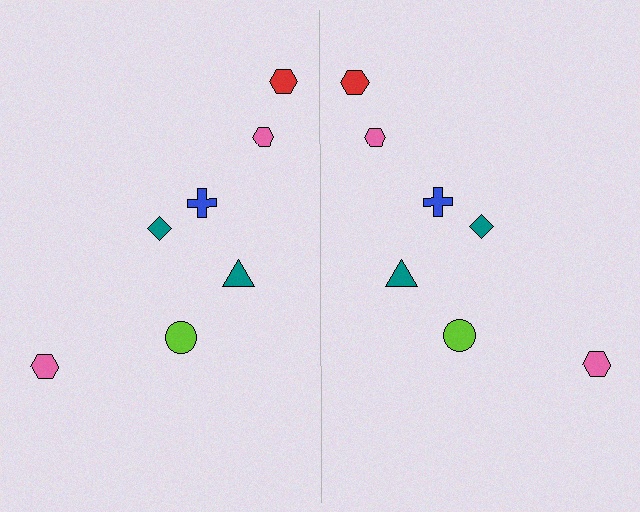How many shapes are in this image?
There are 14 shapes in this image.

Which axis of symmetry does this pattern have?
The pattern has a vertical axis of symmetry running through the center of the image.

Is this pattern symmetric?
Yes, this pattern has bilateral (reflection) symmetry.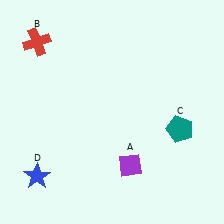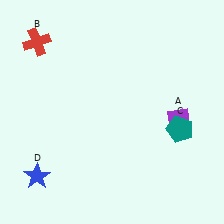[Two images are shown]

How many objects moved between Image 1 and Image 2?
1 object moved between the two images.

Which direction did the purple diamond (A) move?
The purple diamond (A) moved right.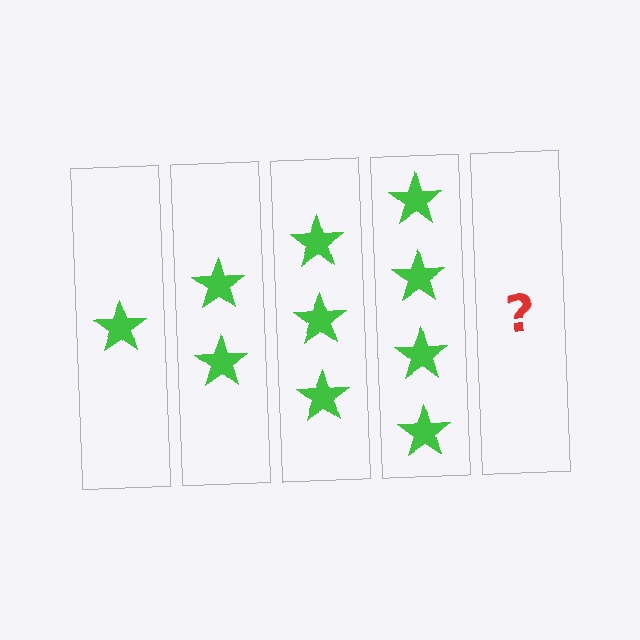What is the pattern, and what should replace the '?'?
The pattern is that each step adds one more star. The '?' should be 5 stars.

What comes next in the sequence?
The next element should be 5 stars.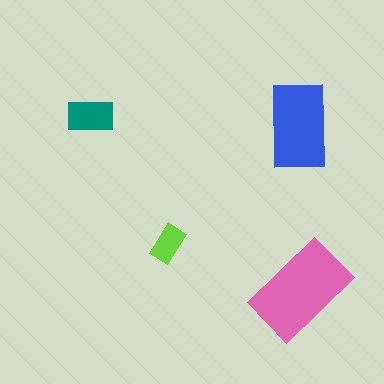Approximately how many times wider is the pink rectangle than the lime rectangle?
About 2.5 times wider.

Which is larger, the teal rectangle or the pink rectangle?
The pink one.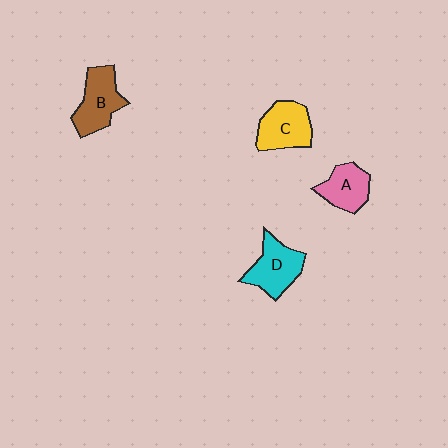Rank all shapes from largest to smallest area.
From largest to smallest: B (brown), D (cyan), C (yellow), A (pink).